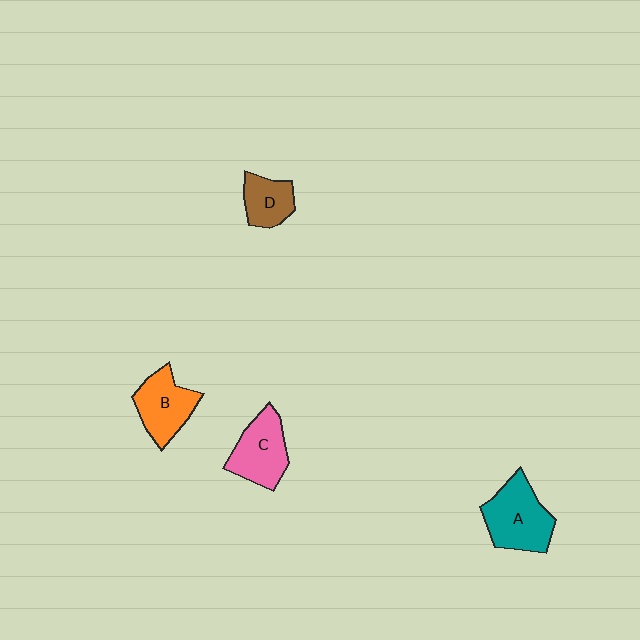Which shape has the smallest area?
Shape D (brown).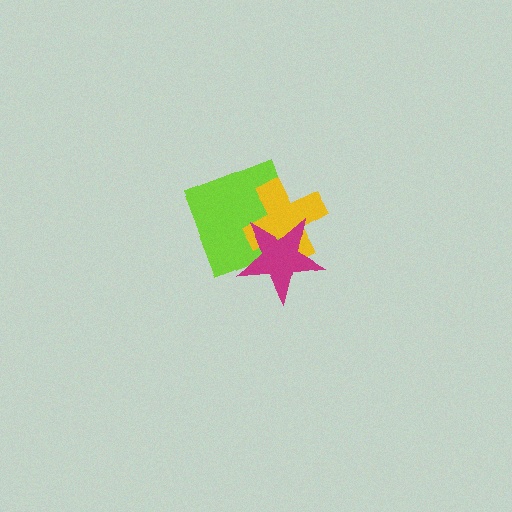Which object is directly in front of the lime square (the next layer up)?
The yellow cross is directly in front of the lime square.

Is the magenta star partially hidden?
No, no other shape covers it.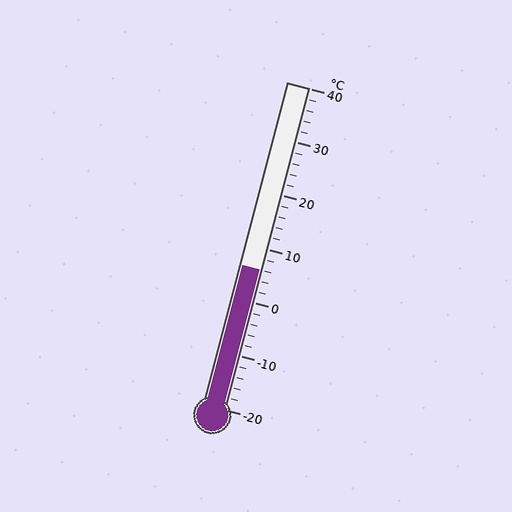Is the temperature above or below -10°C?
The temperature is above -10°C.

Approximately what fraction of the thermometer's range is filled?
The thermometer is filled to approximately 45% of its range.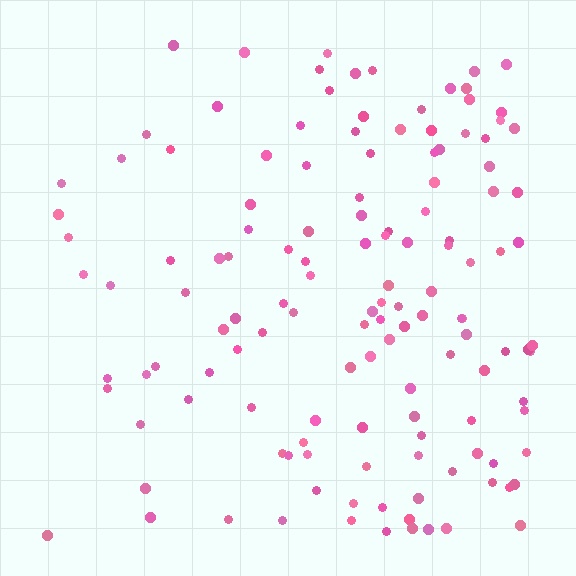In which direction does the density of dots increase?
From left to right, with the right side densest.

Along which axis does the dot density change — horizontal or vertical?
Horizontal.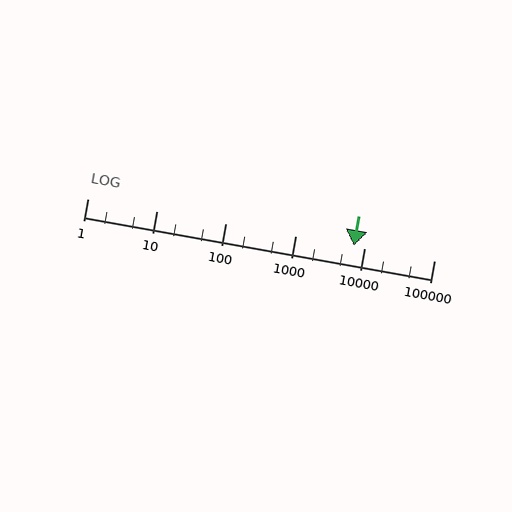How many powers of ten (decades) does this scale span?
The scale spans 5 decades, from 1 to 100000.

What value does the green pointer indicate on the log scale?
The pointer indicates approximately 7000.